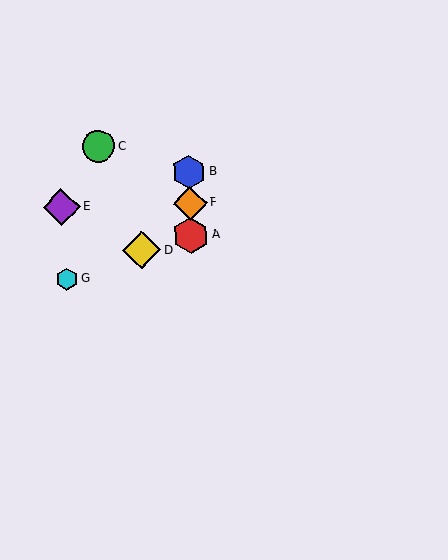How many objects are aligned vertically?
3 objects (A, B, F) are aligned vertically.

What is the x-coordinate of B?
Object B is at x≈189.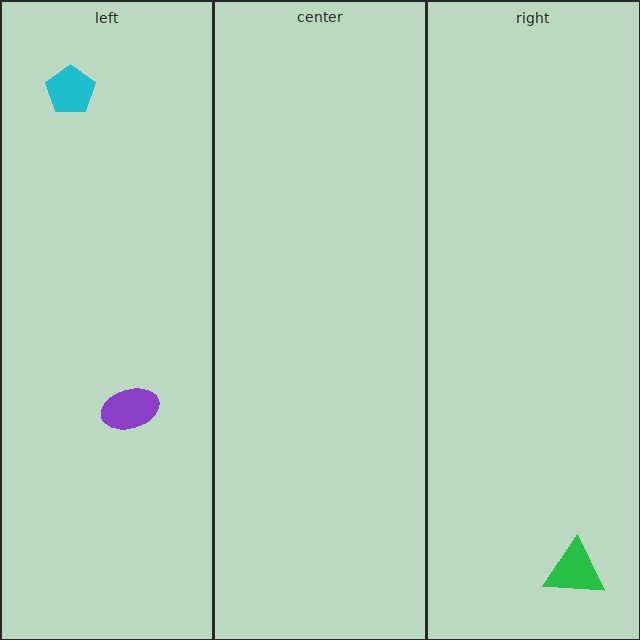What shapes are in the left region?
The cyan pentagon, the purple ellipse.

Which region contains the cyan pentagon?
The left region.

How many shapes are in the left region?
2.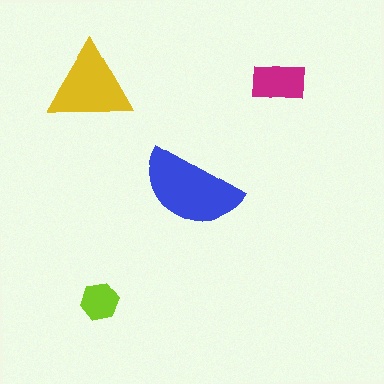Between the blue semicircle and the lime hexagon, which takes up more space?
The blue semicircle.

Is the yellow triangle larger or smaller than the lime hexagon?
Larger.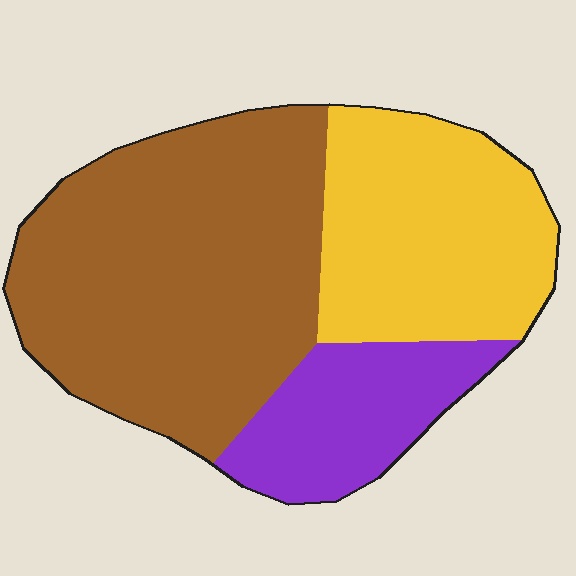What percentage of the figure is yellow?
Yellow takes up about one third (1/3) of the figure.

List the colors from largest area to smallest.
From largest to smallest: brown, yellow, purple.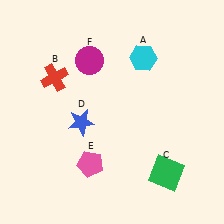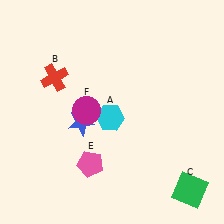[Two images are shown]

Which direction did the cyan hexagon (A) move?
The cyan hexagon (A) moved down.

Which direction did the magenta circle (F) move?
The magenta circle (F) moved down.